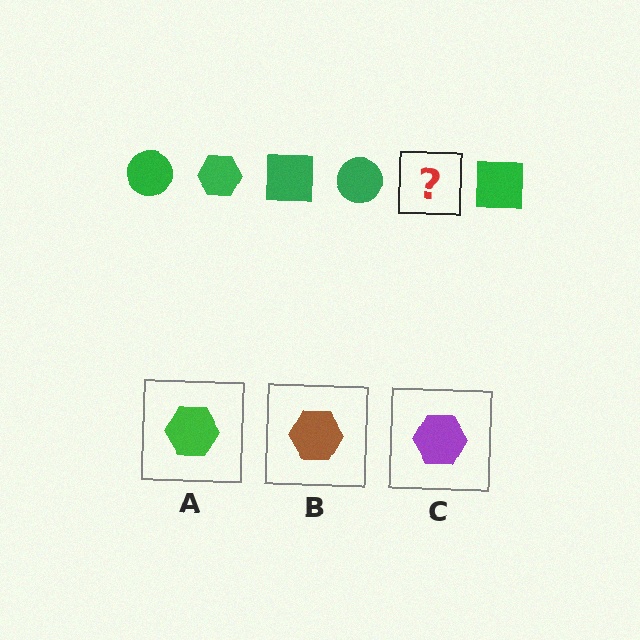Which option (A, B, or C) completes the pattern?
A.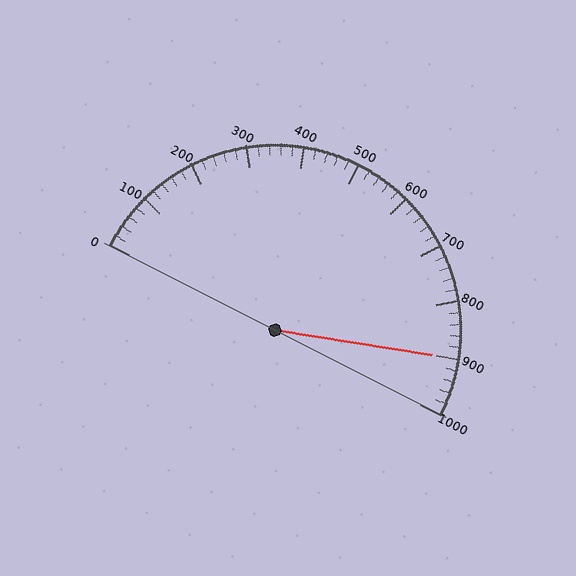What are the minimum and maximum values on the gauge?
The gauge ranges from 0 to 1000.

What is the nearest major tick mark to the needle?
The nearest major tick mark is 900.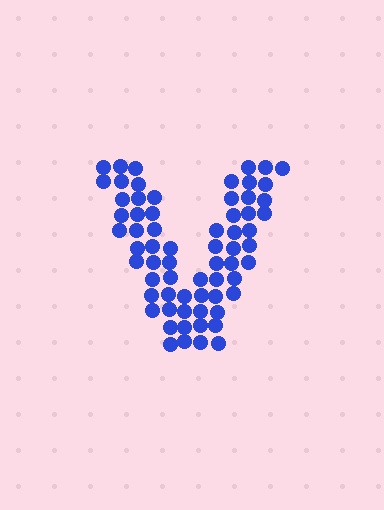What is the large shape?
The large shape is the letter V.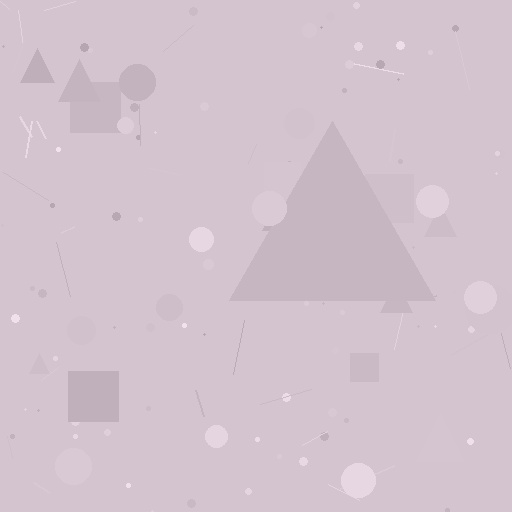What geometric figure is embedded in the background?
A triangle is embedded in the background.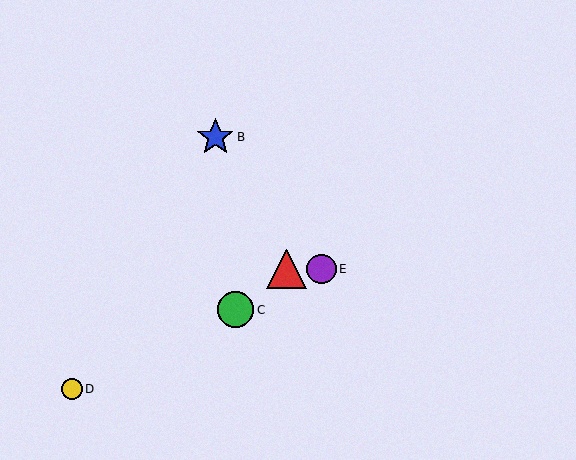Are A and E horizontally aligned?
Yes, both are at y≈269.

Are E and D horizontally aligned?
No, E is at y≈269 and D is at y≈389.